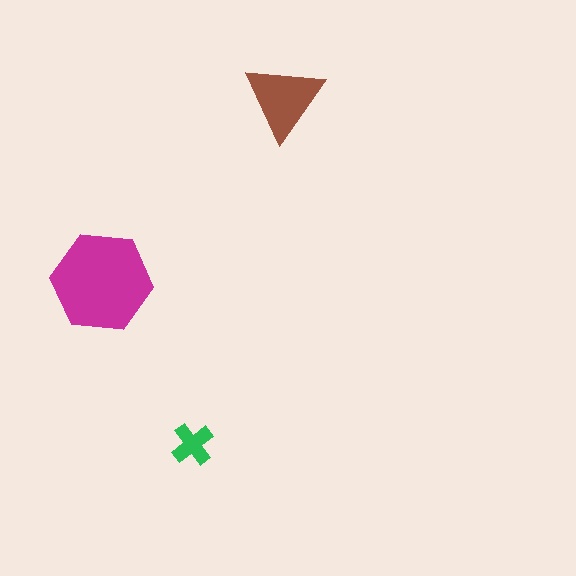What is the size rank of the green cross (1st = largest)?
3rd.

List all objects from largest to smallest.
The magenta hexagon, the brown triangle, the green cross.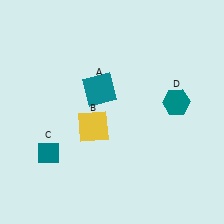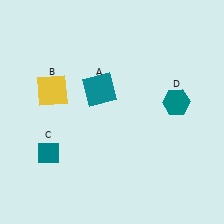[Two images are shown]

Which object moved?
The yellow square (B) moved left.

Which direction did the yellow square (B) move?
The yellow square (B) moved left.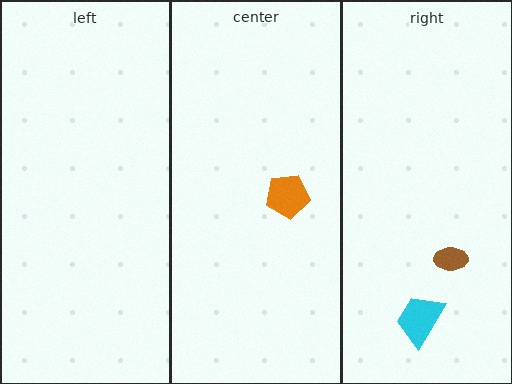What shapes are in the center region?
The orange pentagon.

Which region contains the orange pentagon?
The center region.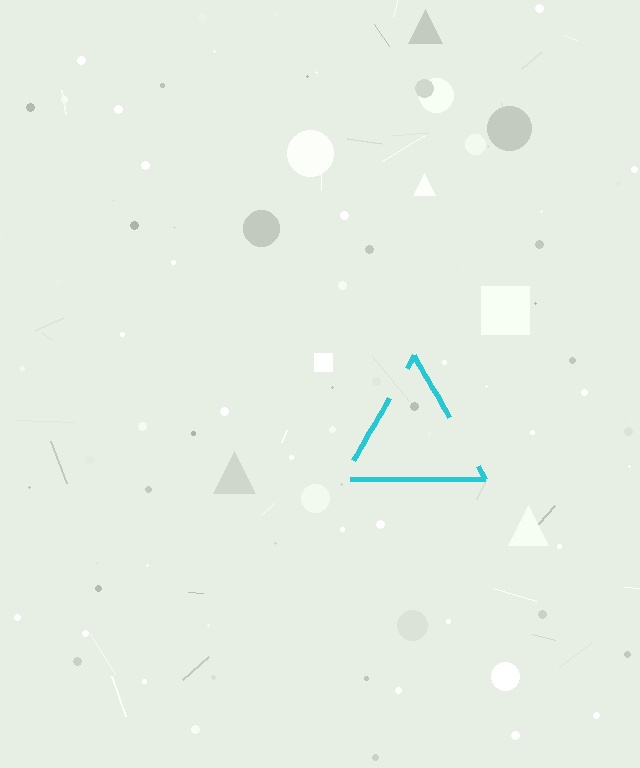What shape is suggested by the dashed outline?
The dashed outline suggests a triangle.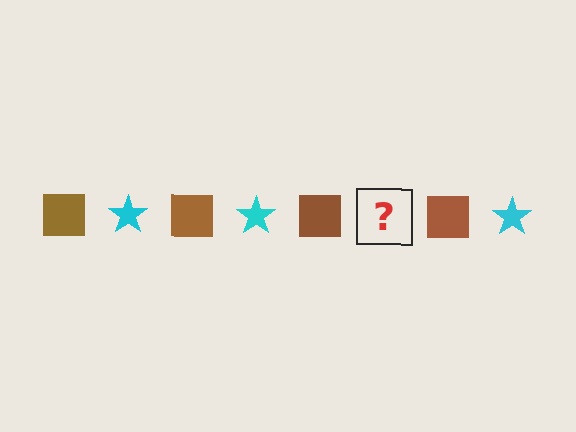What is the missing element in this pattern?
The missing element is a cyan star.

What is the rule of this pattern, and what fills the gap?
The rule is that the pattern alternates between brown square and cyan star. The gap should be filled with a cyan star.